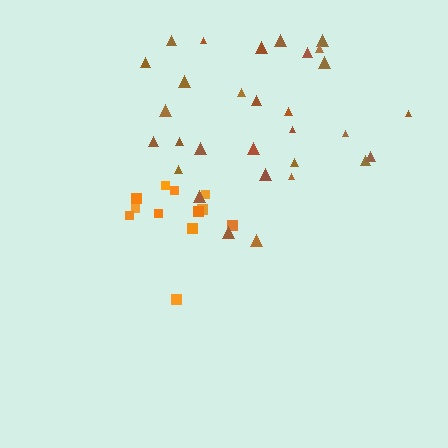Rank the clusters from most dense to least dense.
orange, brown.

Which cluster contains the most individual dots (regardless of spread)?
Brown (31).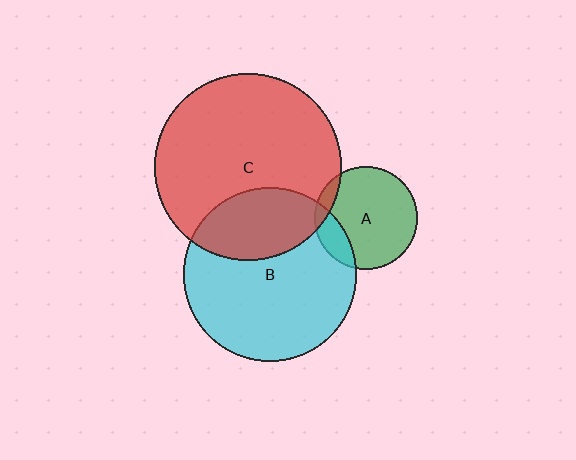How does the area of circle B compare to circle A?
Approximately 2.8 times.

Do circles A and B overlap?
Yes.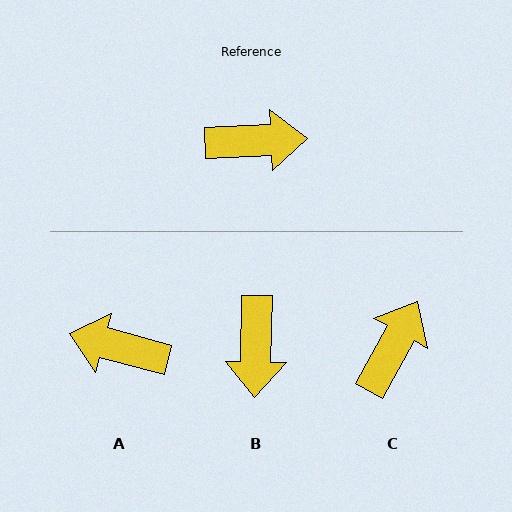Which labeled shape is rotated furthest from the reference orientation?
A, about 162 degrees away.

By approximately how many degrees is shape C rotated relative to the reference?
Approximately 59 degrees counter-clockwise.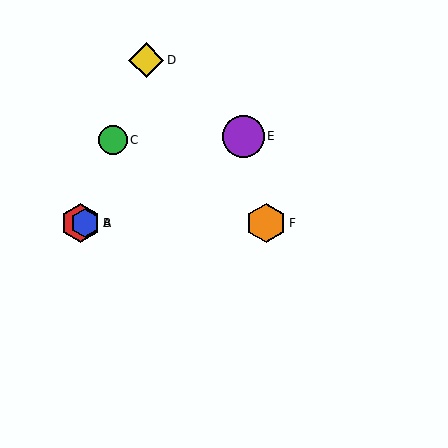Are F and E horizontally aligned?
No, F is at y≈223 and E is at y≈136.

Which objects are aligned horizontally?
Objects A, B, F are aligned horizontally.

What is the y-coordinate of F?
Object F is at y≈223.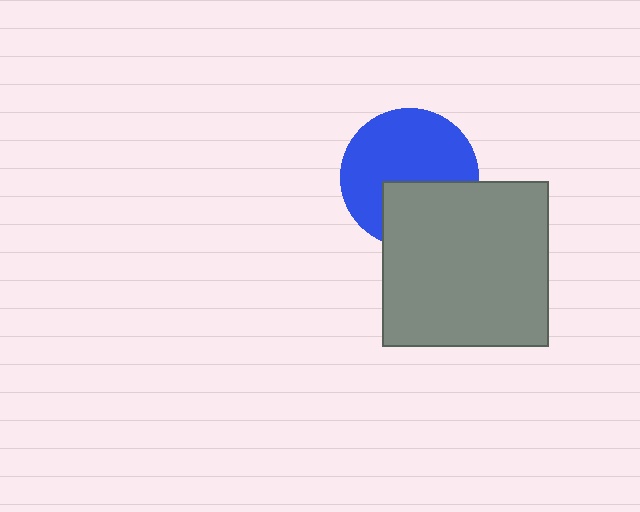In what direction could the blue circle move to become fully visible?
The blue circle could move up. That would shift it out from behind the gray square entirely.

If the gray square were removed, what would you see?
You would see the complete blue circle.